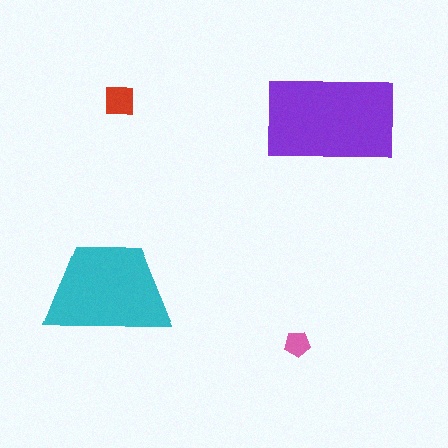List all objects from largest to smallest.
The purple rectangle, the cyan trapezoid, the red square, the pink pentagon.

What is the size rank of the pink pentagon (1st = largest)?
4th.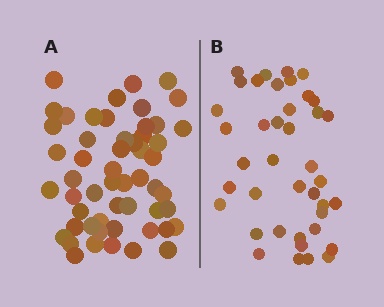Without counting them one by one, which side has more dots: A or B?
Region A (the left region) has more dots.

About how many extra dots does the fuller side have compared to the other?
Region A has approximately 15 more dots than region B.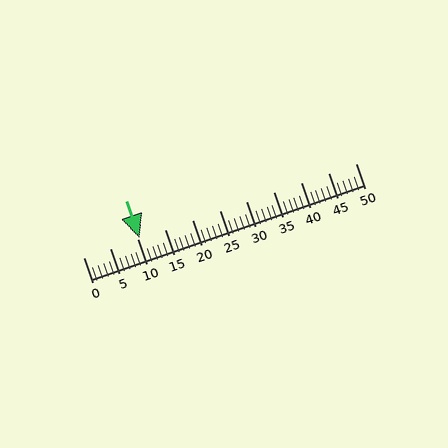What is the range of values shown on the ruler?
The ruler shows values from 0 to 50.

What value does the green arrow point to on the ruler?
The green arrow points to approximately 10.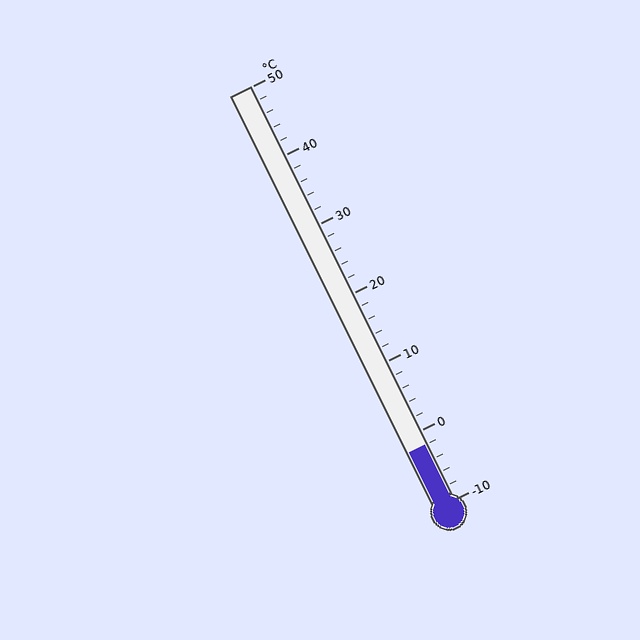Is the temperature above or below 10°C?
The temperature is below 10°C.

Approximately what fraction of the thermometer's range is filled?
The thermometer is filled to approximately 15% of its range.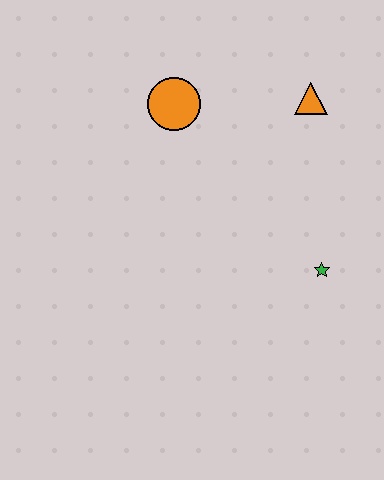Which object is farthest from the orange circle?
The green star is farthest from the orange circle.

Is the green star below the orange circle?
Yes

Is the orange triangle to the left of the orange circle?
No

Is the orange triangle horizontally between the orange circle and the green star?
Yes